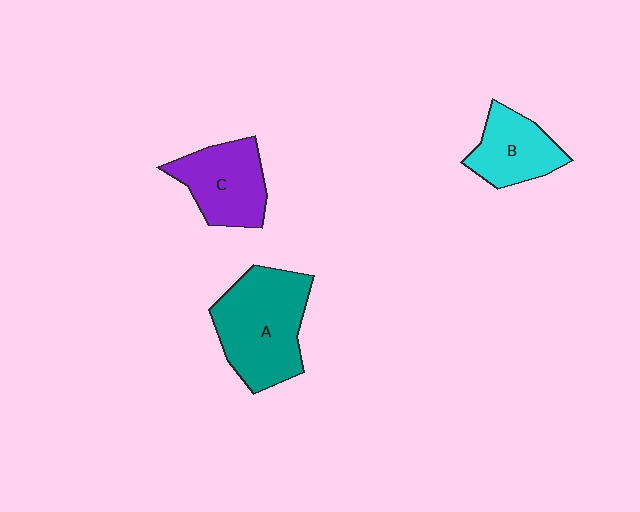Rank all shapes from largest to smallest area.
From largest to smallest: A (teal), C (purple), B (cyan).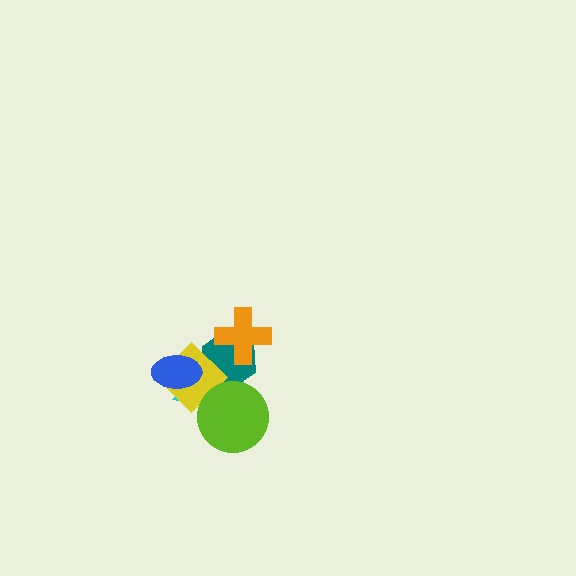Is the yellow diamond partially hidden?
Yes, it is partially covered by another shape.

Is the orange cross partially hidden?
No, no other shape covers it.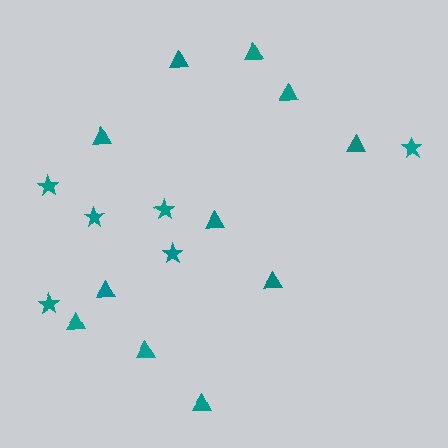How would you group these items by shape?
There are 2 groups: one group of triangles (11) and one group of stars (6).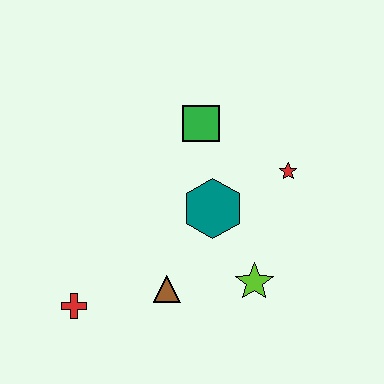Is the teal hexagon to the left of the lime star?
Yes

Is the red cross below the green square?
Yes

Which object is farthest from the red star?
The red cross is farthest from the red star.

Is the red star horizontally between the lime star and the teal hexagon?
No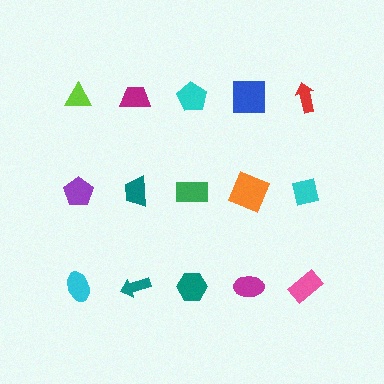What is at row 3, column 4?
A magenta ellipse.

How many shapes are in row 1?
5 shapes.